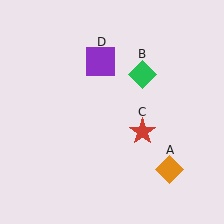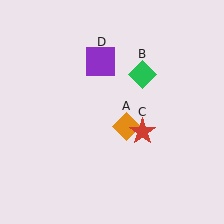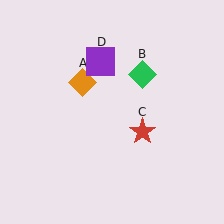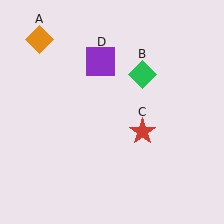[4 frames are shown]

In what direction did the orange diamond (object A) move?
The orange diamond (object A) moved up and to the left.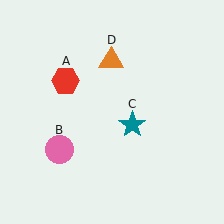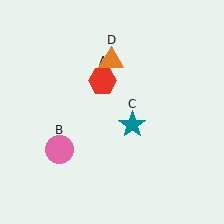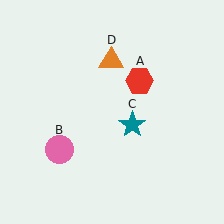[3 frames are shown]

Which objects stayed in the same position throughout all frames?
Pink circle (object B) and teal star (object C) and orange triangle (object D) remained stationary.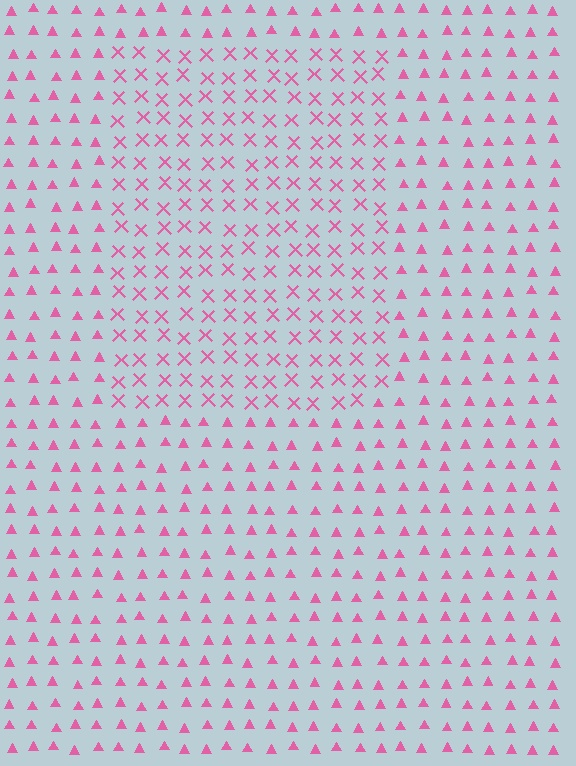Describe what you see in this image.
The image is filled with small pink elements arranged in a uniform grid. A rectangle-shaped region contains X marks, while the surrounding area contains triangles. The boundary is defined purely by the change in element shape.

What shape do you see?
I see a rectangle.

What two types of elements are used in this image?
The image uses X marks inside the rectangle region and triangles outside it.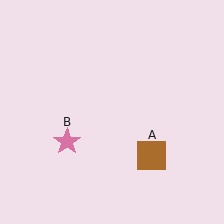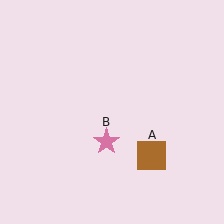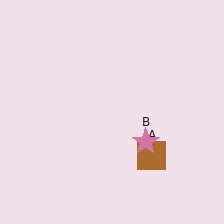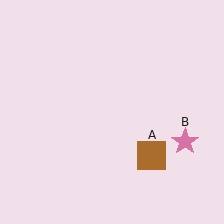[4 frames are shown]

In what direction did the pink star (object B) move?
The pink star (object B) moved right.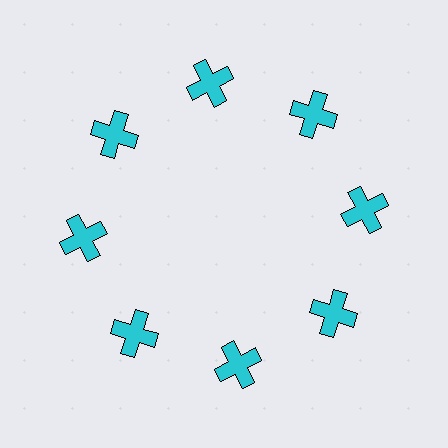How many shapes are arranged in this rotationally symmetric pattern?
There are 8 shapes, arranged in 8 groups of 1.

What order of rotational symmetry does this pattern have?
This pattern has 8-fold rotational symmetry.